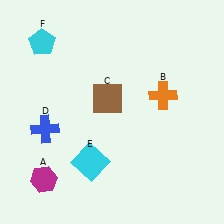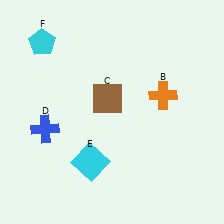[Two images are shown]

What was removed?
The magenta hexagon (A) was removed in Image 2.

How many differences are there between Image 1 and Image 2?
There is 1 difference between the two images.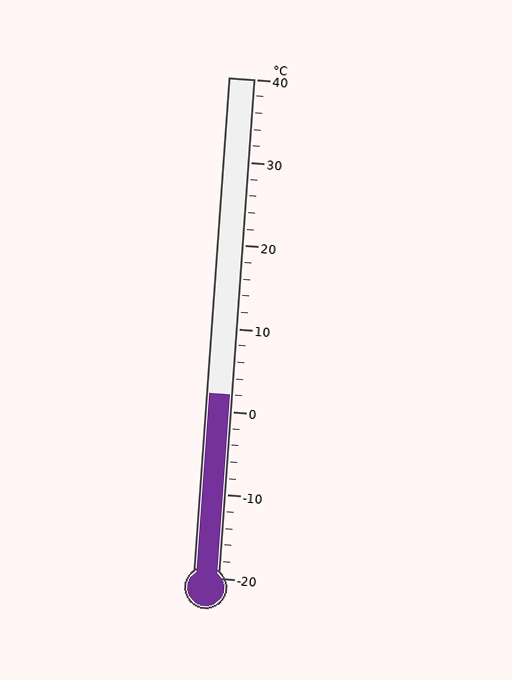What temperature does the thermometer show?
The thermometer shows approximately 2°C.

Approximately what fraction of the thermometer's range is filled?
The thermometer is filled to approximately 35% of its range.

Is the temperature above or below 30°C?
The temperature is below 30°C.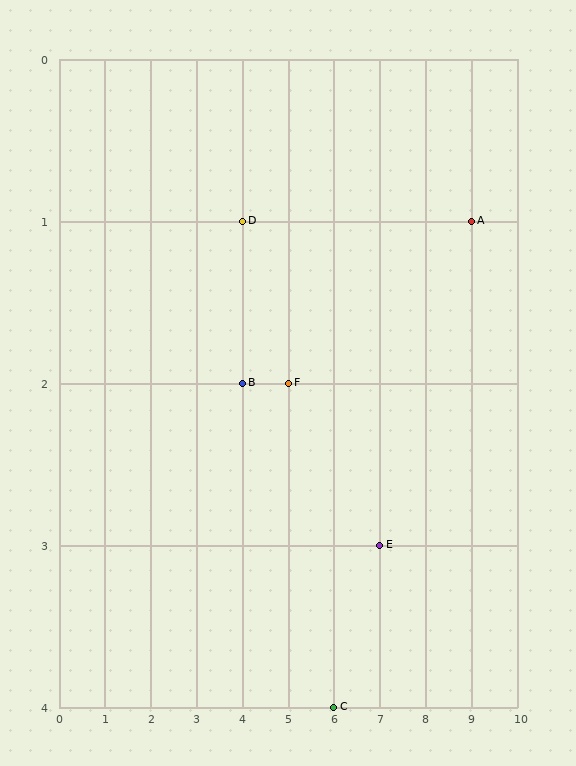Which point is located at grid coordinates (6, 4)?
Point C is at (6, 4).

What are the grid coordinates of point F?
Point F is at grid coordinates (5, 2).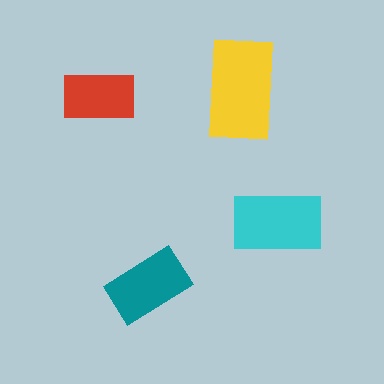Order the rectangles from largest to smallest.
the yellow one, the cyan one, the teal one, the red one.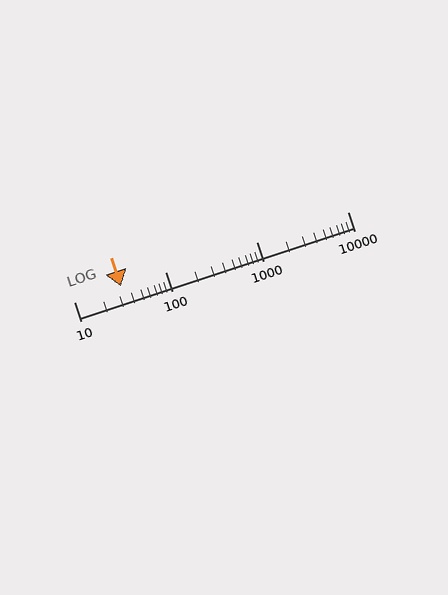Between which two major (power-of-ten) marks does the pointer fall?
The pointer is between 10 and 100.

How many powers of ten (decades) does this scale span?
The scale spans 3 decades, from 10 to 10000.